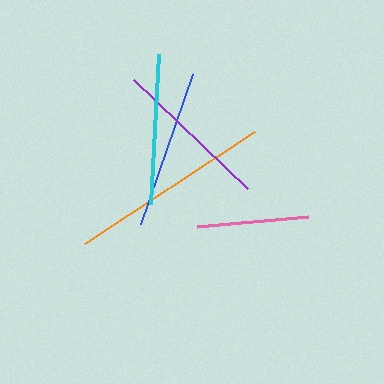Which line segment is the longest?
The orange line is the longest at approximately 204 pixels.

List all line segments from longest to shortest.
From longest to shortest: orange, blue, purple, cyan, pink.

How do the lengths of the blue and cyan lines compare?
The blue and cyan lines are approximately the same length.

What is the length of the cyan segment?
The cyan segment is approximately 150 pixels long.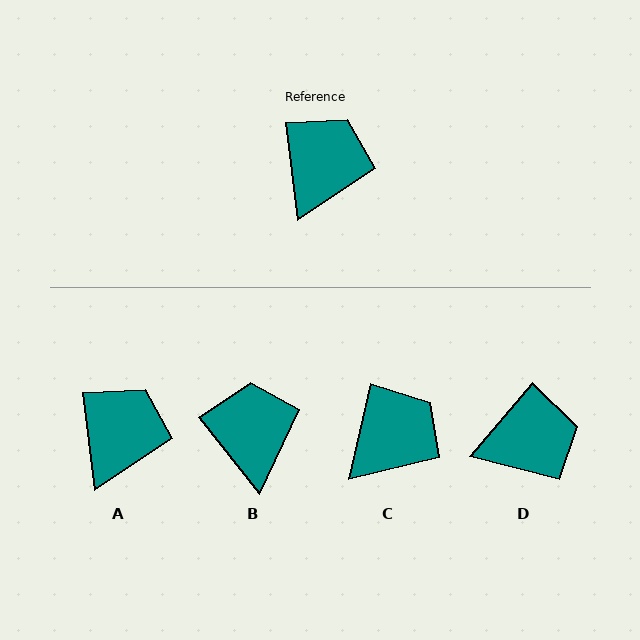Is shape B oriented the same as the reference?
No, it is off by about 31 degrees.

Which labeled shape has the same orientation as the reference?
A.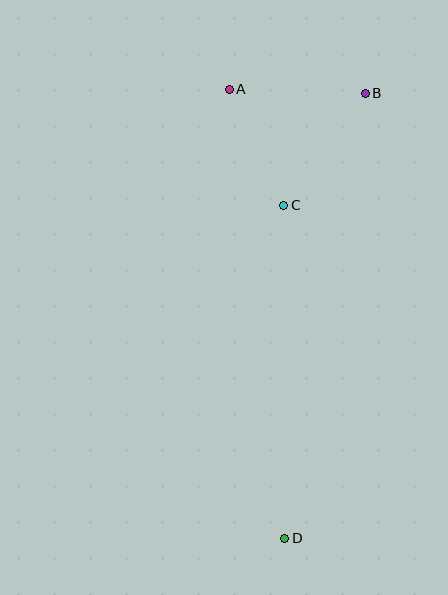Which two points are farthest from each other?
Points A and D are farthest from each other.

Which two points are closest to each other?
Points A and C are closest to each other.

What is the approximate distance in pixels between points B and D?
The distance between B and D is approximately 452 pixels.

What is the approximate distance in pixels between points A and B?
The distance between A and B is approximately 136 pixels.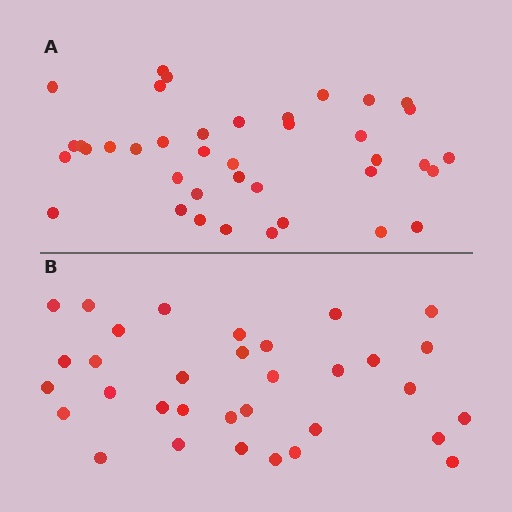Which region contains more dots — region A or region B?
Region A (the top region) has more dots.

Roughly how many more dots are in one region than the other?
Region A has about 6 more dots than region B.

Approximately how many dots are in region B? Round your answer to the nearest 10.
About 30 dots. (The exact count is 33, which rounds to 30.)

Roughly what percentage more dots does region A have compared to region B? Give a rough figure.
About 20% more.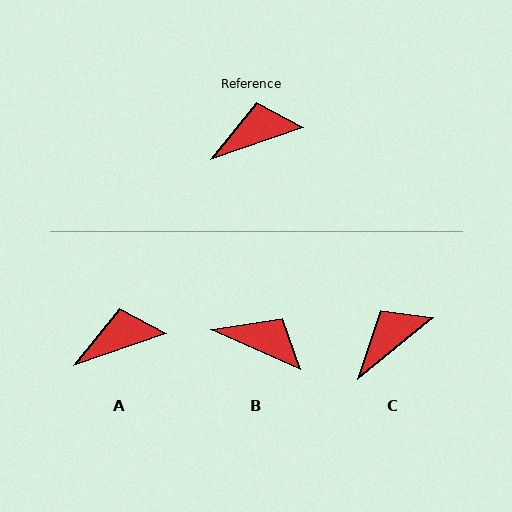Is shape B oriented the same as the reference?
No, it is off by about 42 degrees.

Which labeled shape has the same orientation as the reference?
A.